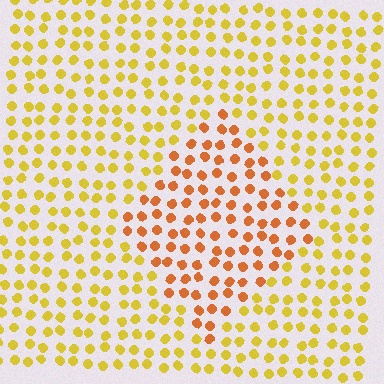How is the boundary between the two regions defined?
The boundary is defined purely by a slight shift in hue (about 32 degrees). Spacing, size, and orientation are identical on both sides.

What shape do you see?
I see a diamond.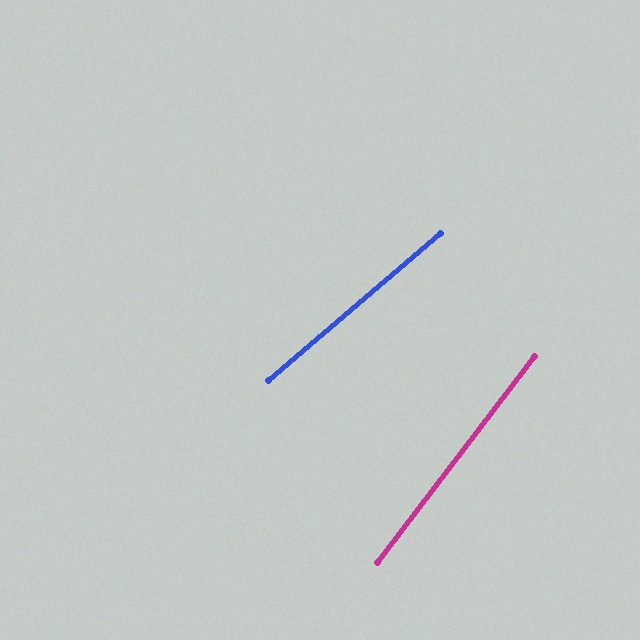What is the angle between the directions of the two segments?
Approximately 12 degrees.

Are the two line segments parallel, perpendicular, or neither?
Neither parallel nor perpendicular — they differ by about 12°.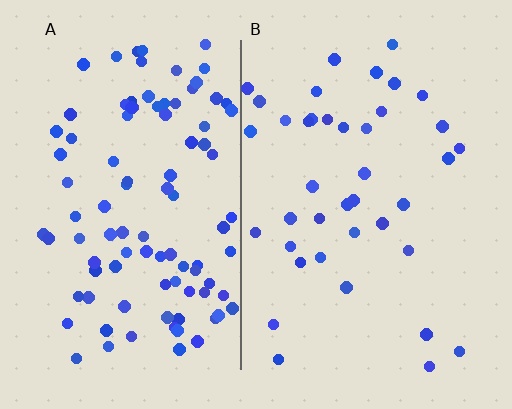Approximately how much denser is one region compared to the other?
Approximately 2.5× — region A over region B.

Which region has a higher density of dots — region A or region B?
A (the left).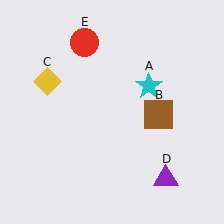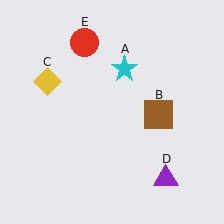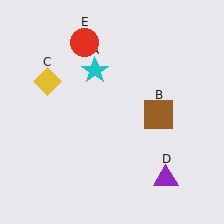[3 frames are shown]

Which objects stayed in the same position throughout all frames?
Brown square (object B) and yellow diamond (object C) and purple triangle (object D) and red circle (object E) remained stationary.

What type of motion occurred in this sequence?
The cyan star (object A) rotated counterclockwise around the center of the scene.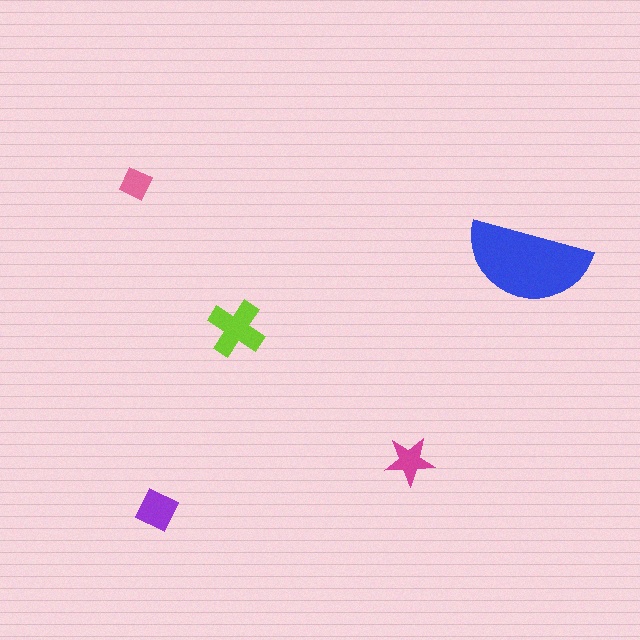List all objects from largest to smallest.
The blue semicircle, the lime cross, the purple square, the magenta star, the pink diamond.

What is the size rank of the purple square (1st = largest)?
3rd.